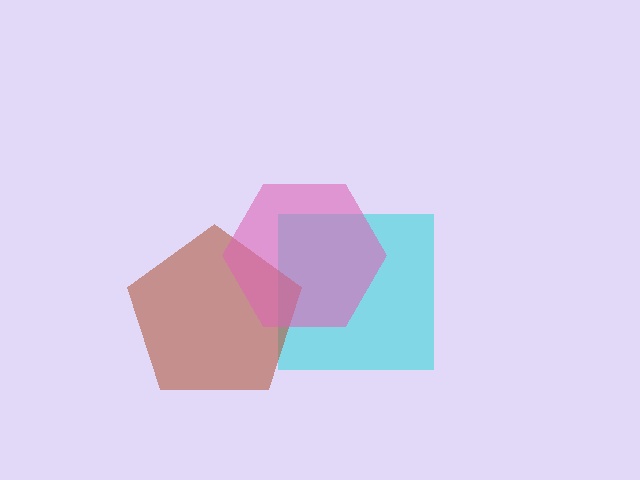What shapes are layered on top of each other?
The layered shapes are: a cyan square, a brown pentagon, a pink hexagon.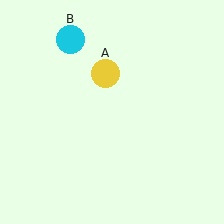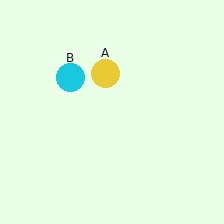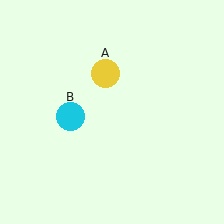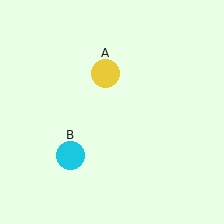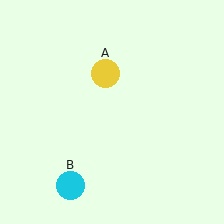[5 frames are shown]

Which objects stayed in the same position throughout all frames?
Yellow circle (object A) remained stationary.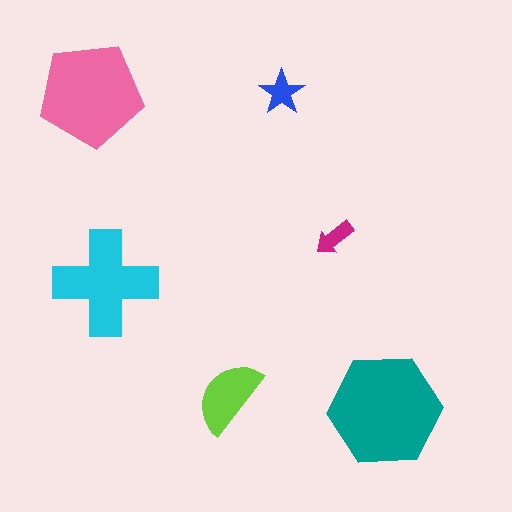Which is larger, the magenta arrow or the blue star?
The blue star.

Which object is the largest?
The teal hexagon.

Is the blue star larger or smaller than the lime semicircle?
Smaller.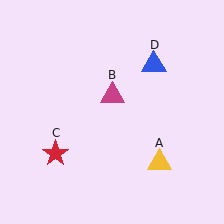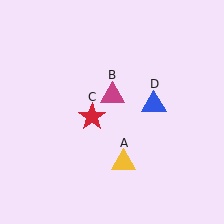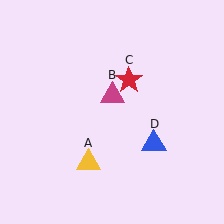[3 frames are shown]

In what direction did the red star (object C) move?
The red star (object C) moved up and to the right.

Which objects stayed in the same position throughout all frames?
Magenta triangle (object B) remained stationary.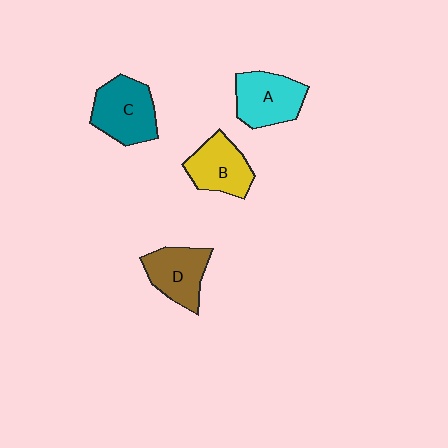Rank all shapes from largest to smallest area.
From largest to smallest: C (teal), A (cyan), B (yellow), D (brown).